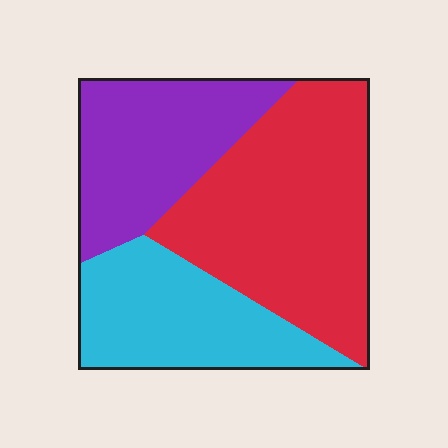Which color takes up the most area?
Red, at roughly 45%.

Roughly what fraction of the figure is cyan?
Cyan takes up about one quarter (1/4) of the figure.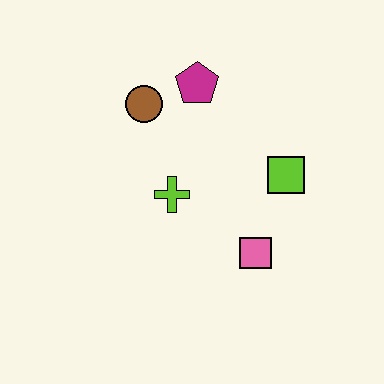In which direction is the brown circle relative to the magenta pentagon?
The brown circle is to the left of the magenta pentagon.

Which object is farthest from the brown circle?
The pink square is farthest from the brown circle.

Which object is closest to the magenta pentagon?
The brown circle is closest to the magenta pentagon.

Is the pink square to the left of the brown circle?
No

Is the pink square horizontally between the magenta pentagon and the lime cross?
No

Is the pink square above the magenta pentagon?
No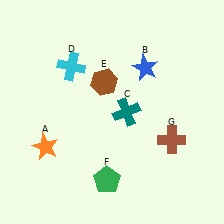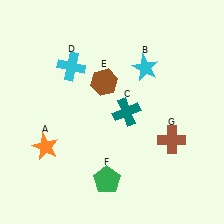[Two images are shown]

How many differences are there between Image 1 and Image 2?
There is 1 difference between the two images.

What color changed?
The star (B) changed from blue in Image 1 to cyan in Image 2.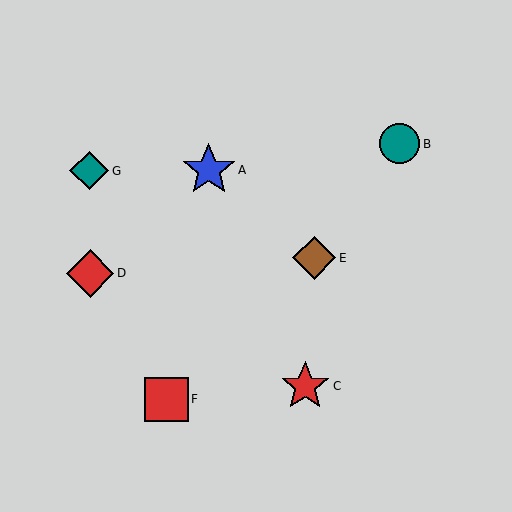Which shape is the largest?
The blue star (labeled A) is the largest.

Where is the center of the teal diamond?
The center of the teal diamond is at (89, 171).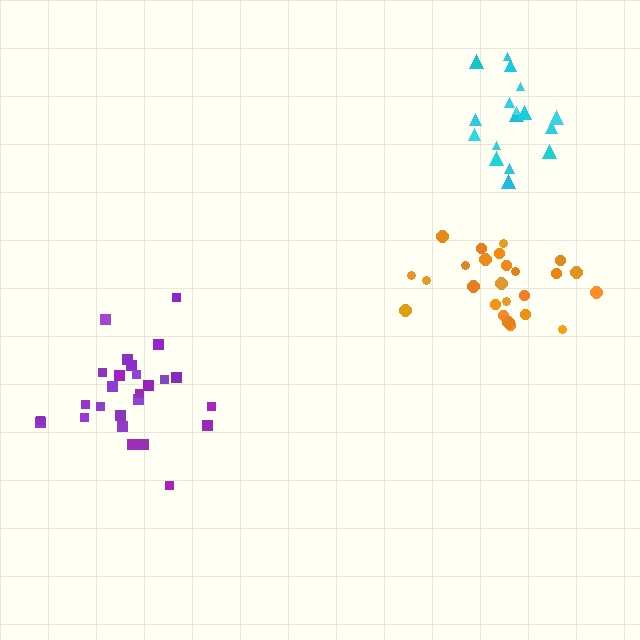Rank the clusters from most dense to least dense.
cyan, orange, purple.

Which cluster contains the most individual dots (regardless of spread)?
Purple (26).